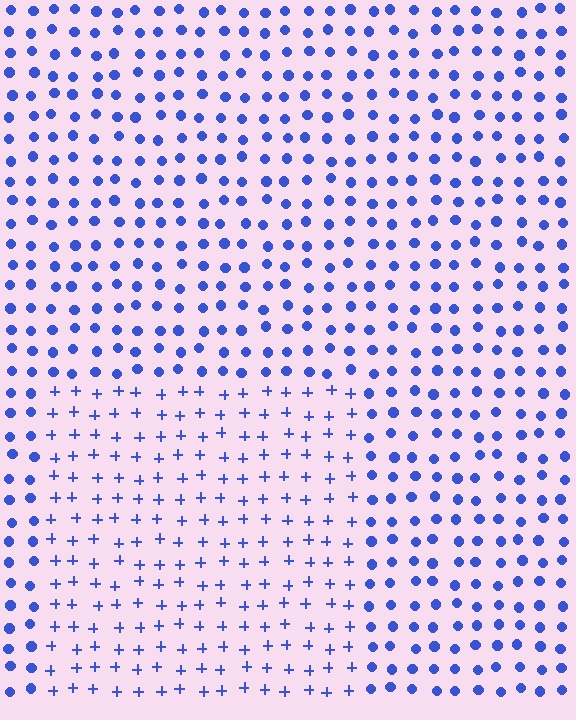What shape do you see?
I see a rectangle.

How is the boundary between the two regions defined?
The boundary is defined by a change in element shape: plus signs inside vs. circles outside. All elements share the same color and spacing.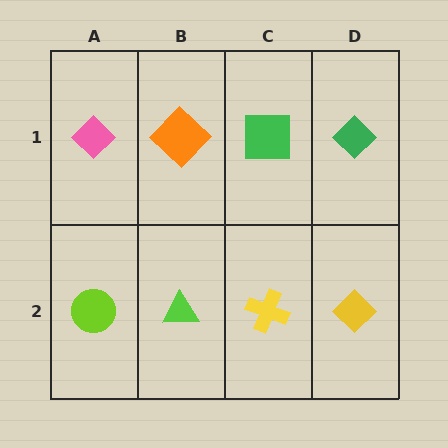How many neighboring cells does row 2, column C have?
3.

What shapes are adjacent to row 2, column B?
An orange diamond (row 1, column B), a lime circle (row 2, column A), a yellow cross (row 2, column C).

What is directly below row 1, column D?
A yellow diamond.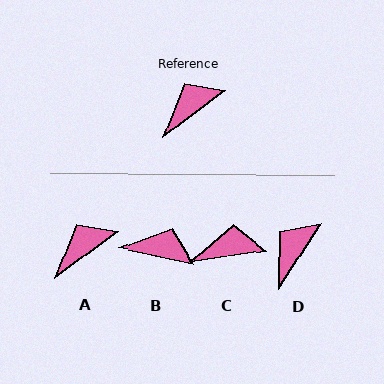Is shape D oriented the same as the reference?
No, it is off by about 21 degrees.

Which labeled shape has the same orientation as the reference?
A.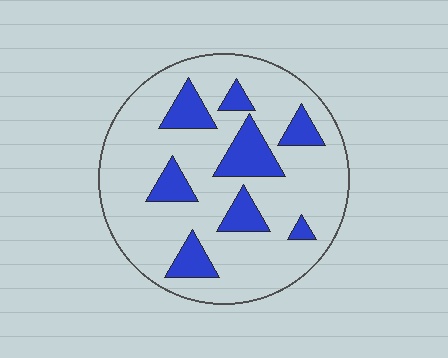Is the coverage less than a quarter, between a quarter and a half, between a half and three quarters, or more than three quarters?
Less than a quarter.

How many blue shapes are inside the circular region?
8.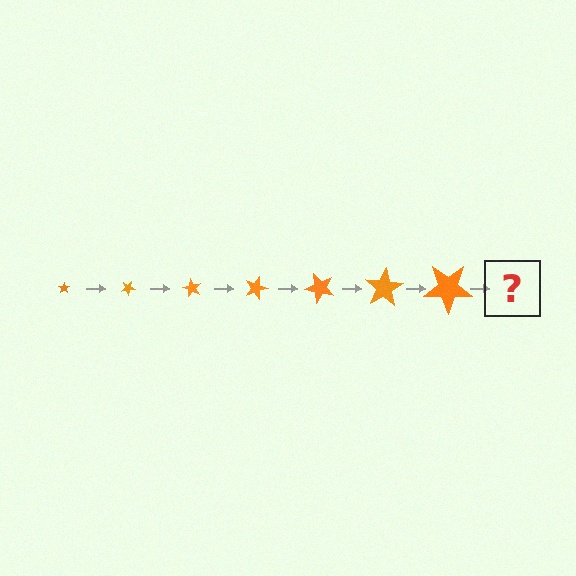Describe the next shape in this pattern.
It should be a star, larger than the previous one and rotated 210 degrees from the start.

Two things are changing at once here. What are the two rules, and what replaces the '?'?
The two rules are that the star grows larger each step and it rotates 30 degrees each step. The '?' should be a star, larger than the previous one and rotated 210 degrees from the start.